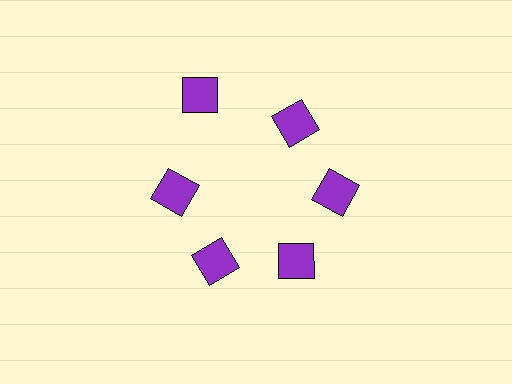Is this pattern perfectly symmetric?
No. The 6 purple squares are arranged in a ring, but one element near the 11 o'clock position is pushed outward from the center, breaking the 6-fold rotational symmetry.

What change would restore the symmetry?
The symmetry would be restored by moving it inward, back onto the ring so that all 6 squares sit at equal angles and equal distance from the center.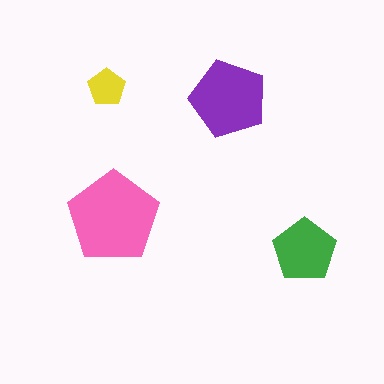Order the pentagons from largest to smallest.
the pink one, the purple one, the green one, the yellow one.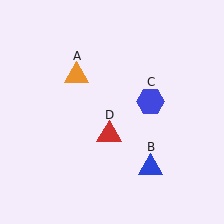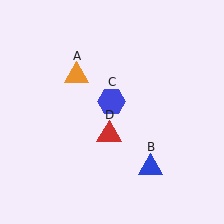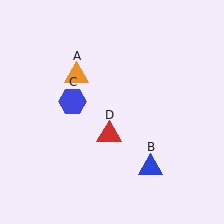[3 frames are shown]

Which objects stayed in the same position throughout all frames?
Orange triangle (object A) and blue triangle (object B) and red triangle (object D) remained stationary.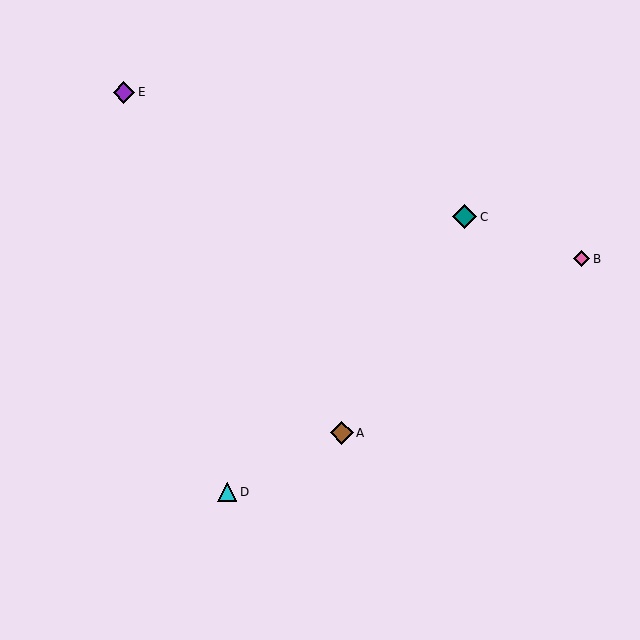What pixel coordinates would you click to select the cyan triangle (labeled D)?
Click at (227, 492) to select the cyan triangle D.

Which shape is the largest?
The teal diamond (labeled C) is the largest.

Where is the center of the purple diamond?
The center of the purple diamond is at (124, 92).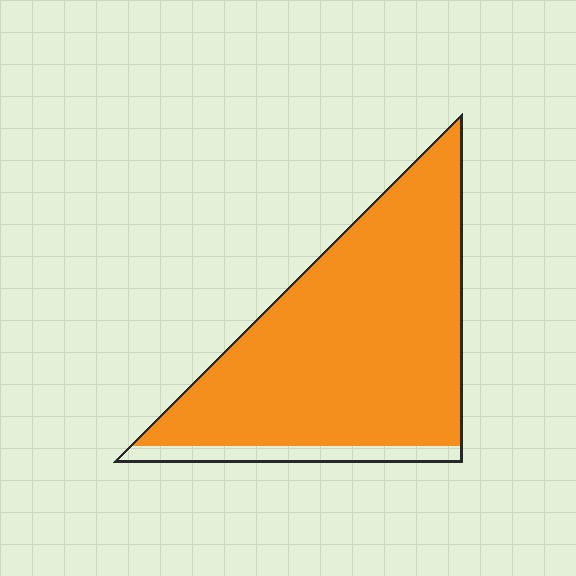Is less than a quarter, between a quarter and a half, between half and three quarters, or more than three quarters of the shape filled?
More than three quarters.